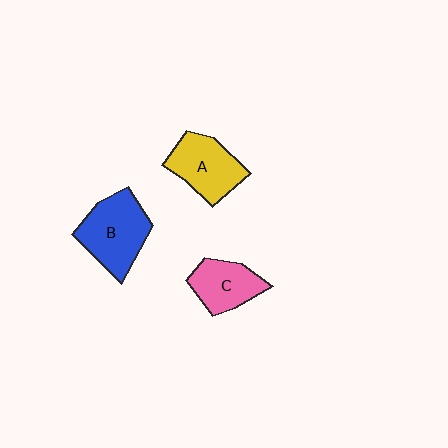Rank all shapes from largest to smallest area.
From largest to smallest: B (blue), A (yellow), C (pink).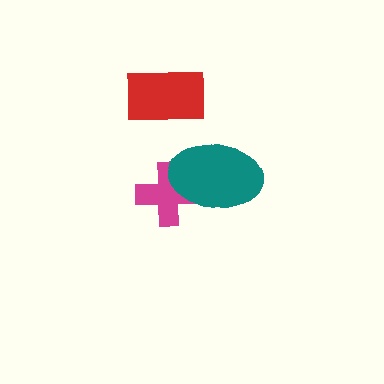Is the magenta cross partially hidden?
Yes, it is partially covered by another shape.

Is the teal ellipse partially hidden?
No, no other shape covers it.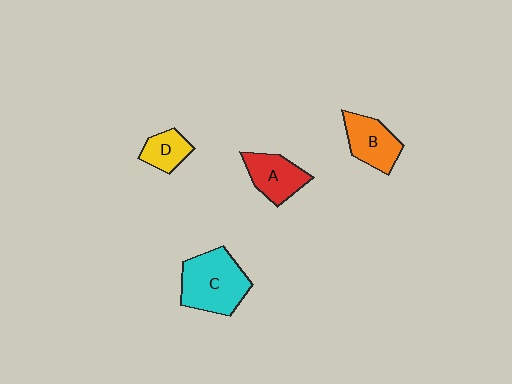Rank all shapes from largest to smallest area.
From largest to smallest: C (cyan), B (orange), A (red), D (yellow).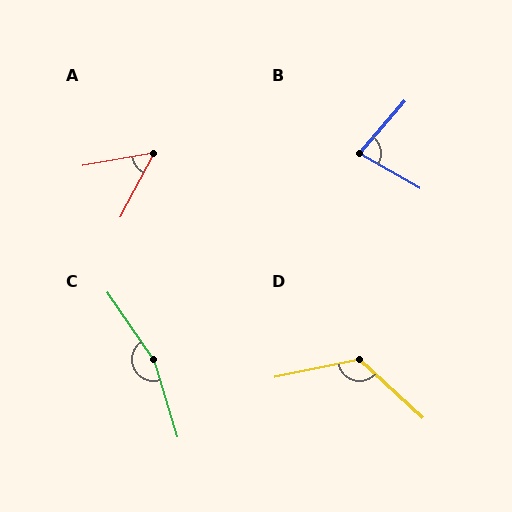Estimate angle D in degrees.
Approximately 125 degrees.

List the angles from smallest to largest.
A (52°), B (79°), D (125°), C (162°).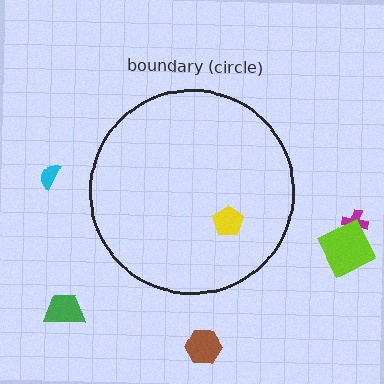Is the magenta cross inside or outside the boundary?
Outside.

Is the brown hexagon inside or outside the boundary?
Outside.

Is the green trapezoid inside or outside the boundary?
Outside.